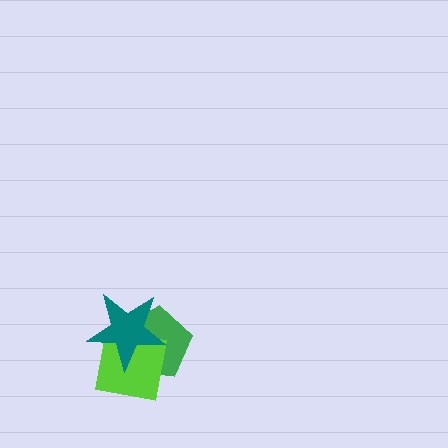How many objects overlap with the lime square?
2 objects overlap with the lime square.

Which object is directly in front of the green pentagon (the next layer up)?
The lime square is directly in front of the green pentagon.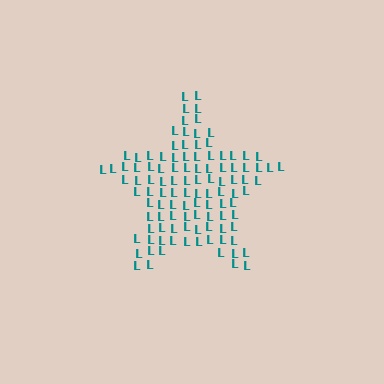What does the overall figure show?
The overall figure shows a star.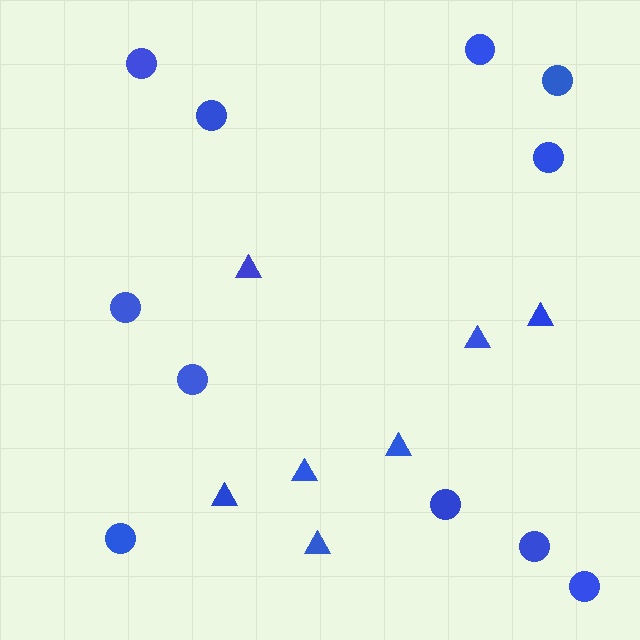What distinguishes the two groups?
There are 2 groups: one group of circles (11) and one group of triangles (7).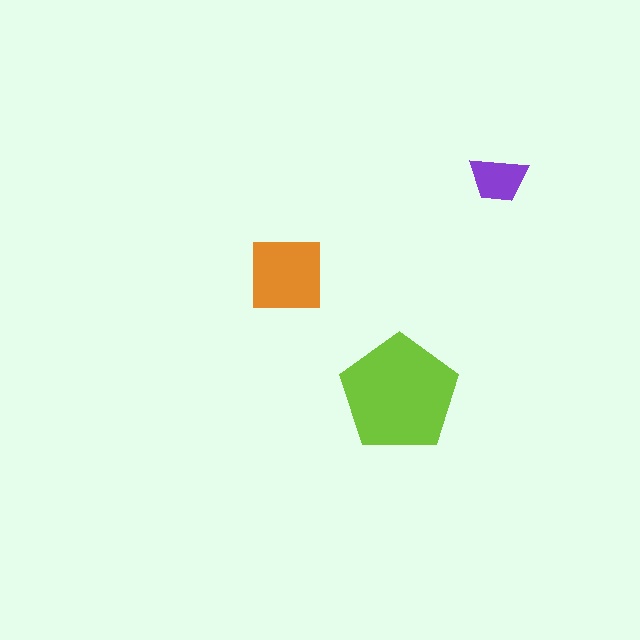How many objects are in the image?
There are 3 objects in the image.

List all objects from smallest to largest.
The purple trapezoid, the orange square, the lime pentagon.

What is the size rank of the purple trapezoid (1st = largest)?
3rd.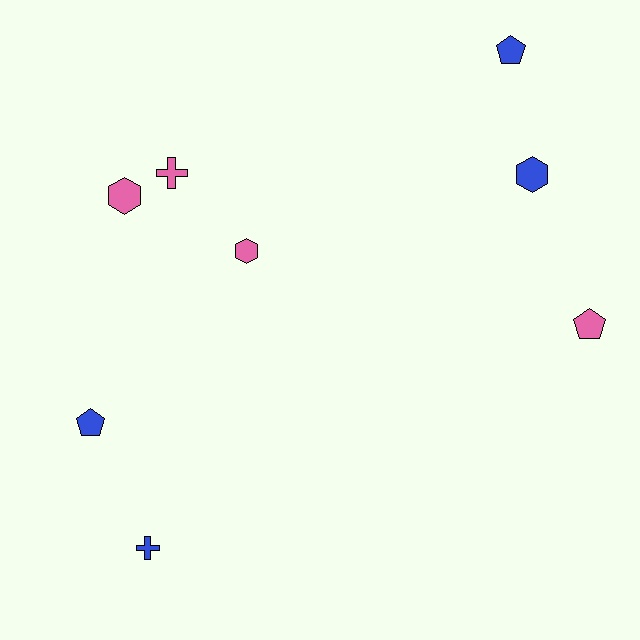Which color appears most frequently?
Blue, with 4 objects.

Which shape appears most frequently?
Hexagon, with 3 objects.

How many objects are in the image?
There are 8 objects.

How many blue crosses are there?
There is 1 blue cross.